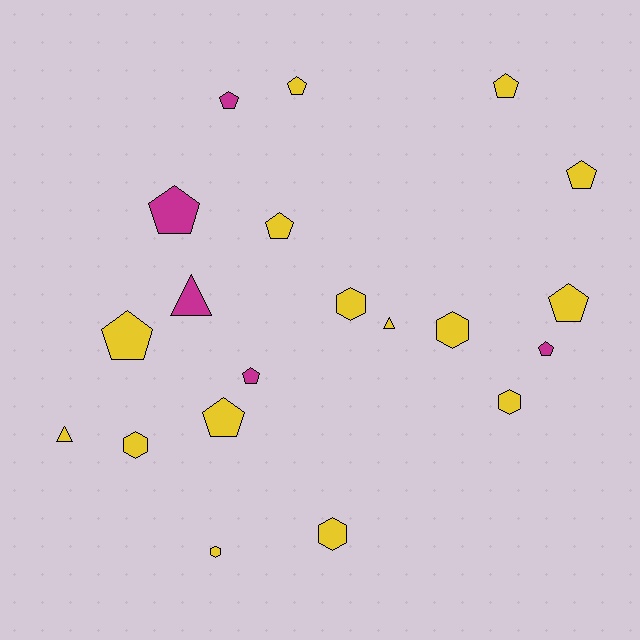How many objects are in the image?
There are 20 objects.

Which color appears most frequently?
Yellow, with 15 objects.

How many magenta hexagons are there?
There are no magenta hexagons.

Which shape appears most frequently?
Pentagon, with 11 objects.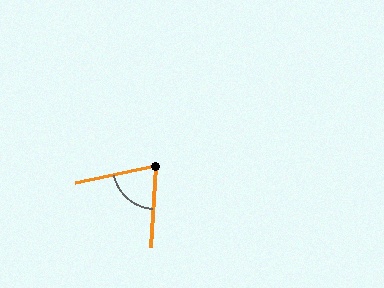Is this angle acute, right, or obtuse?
It is acute.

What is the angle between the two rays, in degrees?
Approximately 75 degrees.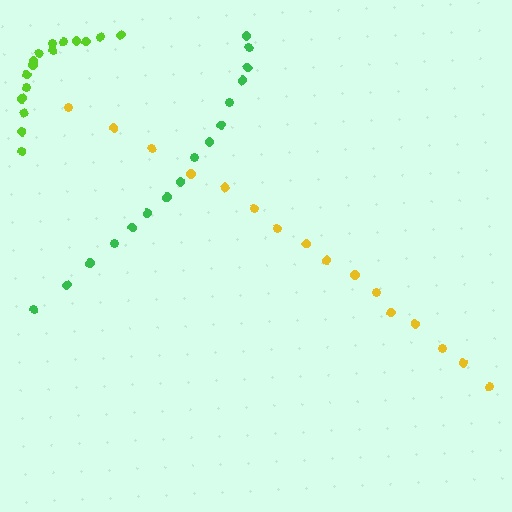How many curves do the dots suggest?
There are 3 distinct paths.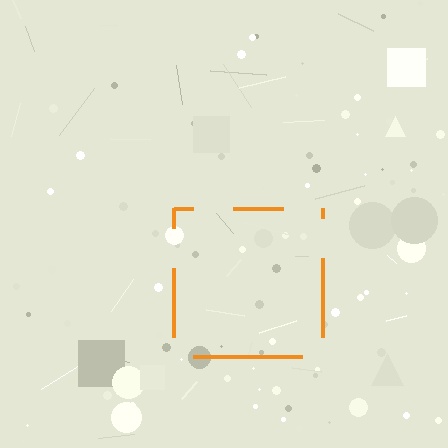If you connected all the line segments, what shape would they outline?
They would outline a square.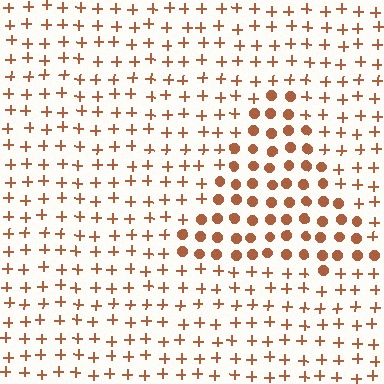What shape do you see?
I see a triangle.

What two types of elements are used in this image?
The image uses circles inside the triangle region and plus signs outside it.